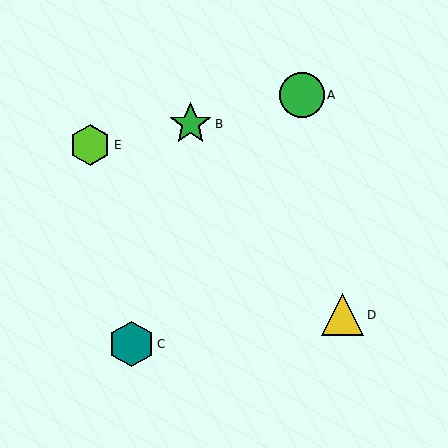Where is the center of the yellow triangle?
The center of the yellow triangle is at (343, 315).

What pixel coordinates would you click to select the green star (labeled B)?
Click at (191, 124) to select the green star B.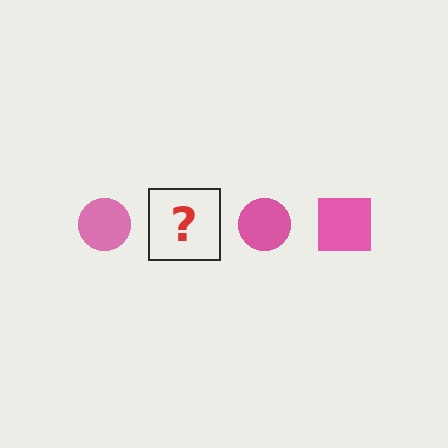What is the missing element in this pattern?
The missing element is a pink square.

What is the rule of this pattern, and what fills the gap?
The rule is that the pattern cycles through circle, square shapes in pink. The gap should be filled with a pink square.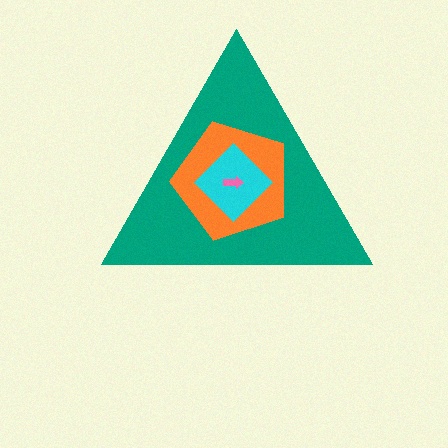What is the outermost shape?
The teal triangle.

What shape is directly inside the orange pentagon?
The cyan diamond.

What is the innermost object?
The pink arrow.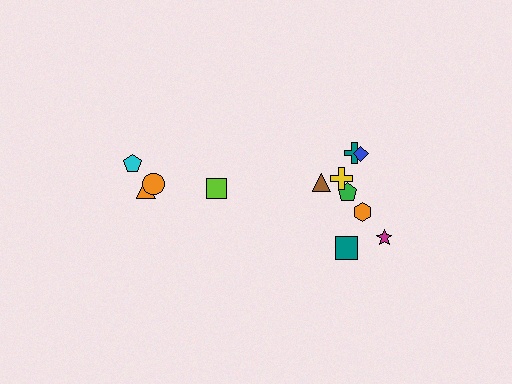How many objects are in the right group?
There are 8 objects.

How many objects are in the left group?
There are 4 objects.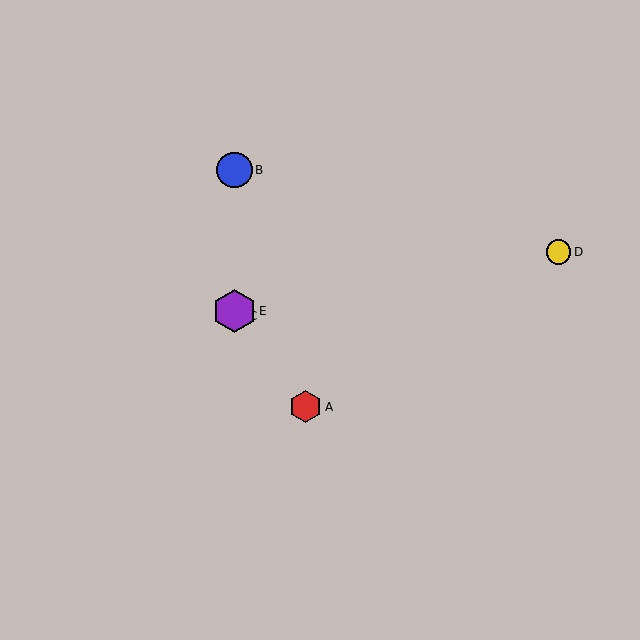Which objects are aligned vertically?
Objects B, C, E are aligned vertically.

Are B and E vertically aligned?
Yes, both are at x≈235.